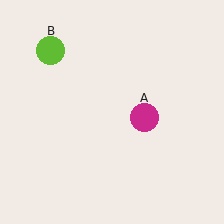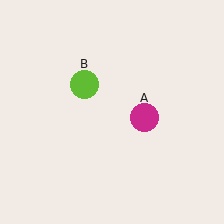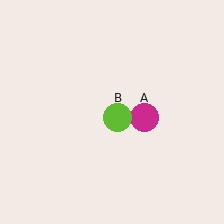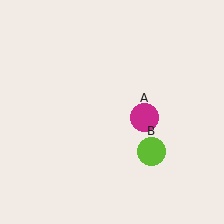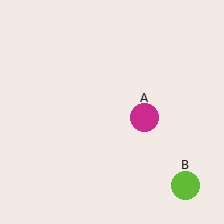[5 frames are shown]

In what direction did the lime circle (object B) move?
The lime circle (object B) moved down and to the right.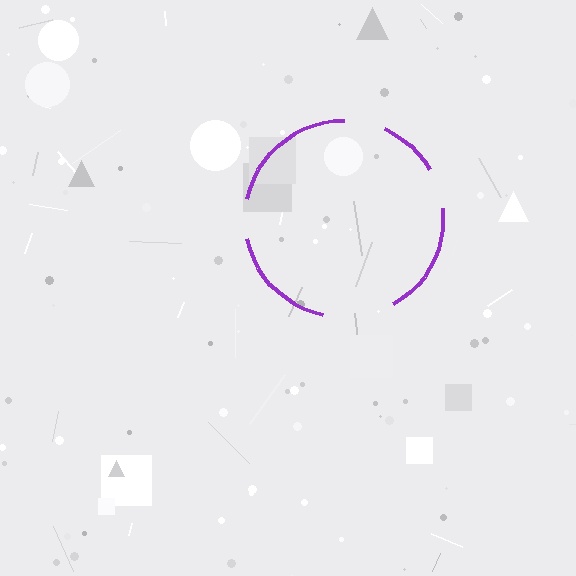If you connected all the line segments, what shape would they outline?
They would outline a circle.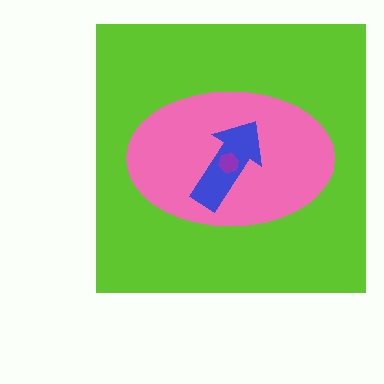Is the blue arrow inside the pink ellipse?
Yes.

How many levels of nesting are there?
4.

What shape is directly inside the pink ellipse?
The blue arrow.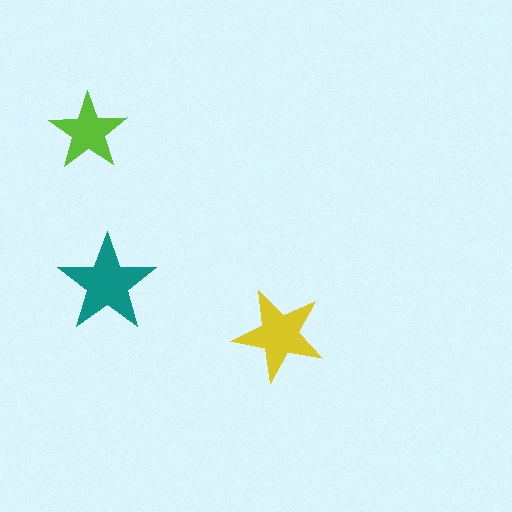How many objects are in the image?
There are 3 objects in the image.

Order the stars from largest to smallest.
the teal one, the yellow one, the lime one.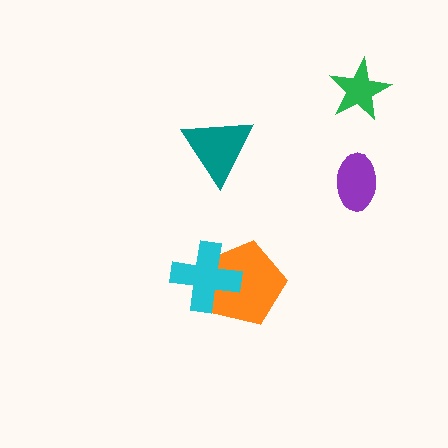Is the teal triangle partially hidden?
No, no other shape covers it.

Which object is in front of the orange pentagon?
The cyan cross is in front of the orange pentagon.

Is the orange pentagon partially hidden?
Yes, it is partially covered by another shape.